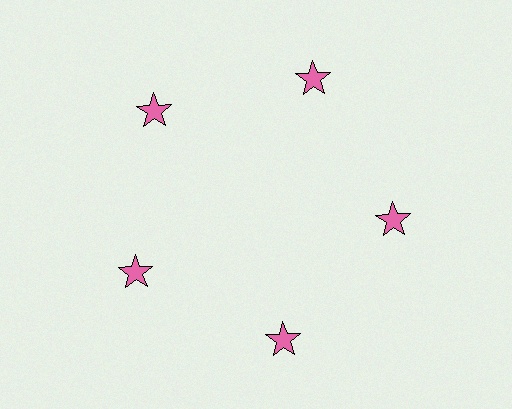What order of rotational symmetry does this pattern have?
This pattern has 5-fold rotational symmetry.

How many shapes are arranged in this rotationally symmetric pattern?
There are 5 shapes, arranged in 5 groups of 1.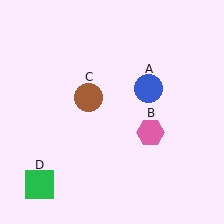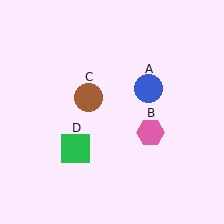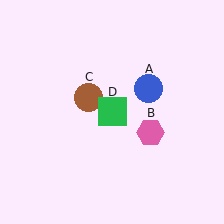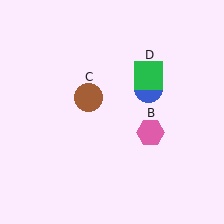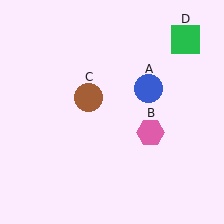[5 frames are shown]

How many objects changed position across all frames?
1 object changed position: green square (object D).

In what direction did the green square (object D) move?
The green square (object D) moved up and to the right.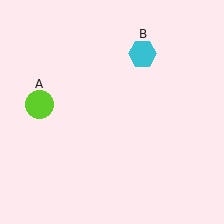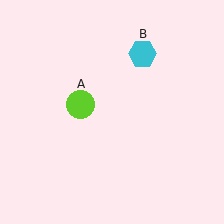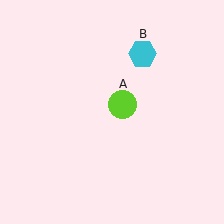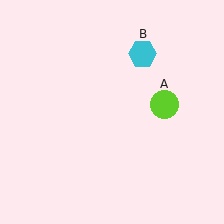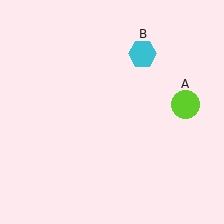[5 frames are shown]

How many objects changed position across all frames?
1 object changed position: lime circle (object A).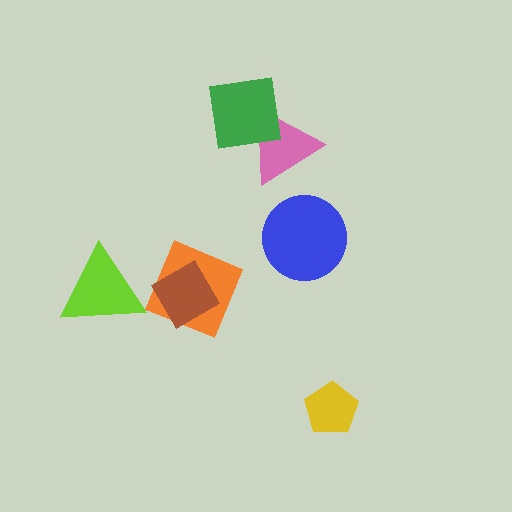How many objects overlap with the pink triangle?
1 object overlaps with the pink triangle.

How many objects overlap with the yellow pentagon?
0 objects overlap with the yellow pentagon.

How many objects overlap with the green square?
1 object overlaps with the green square.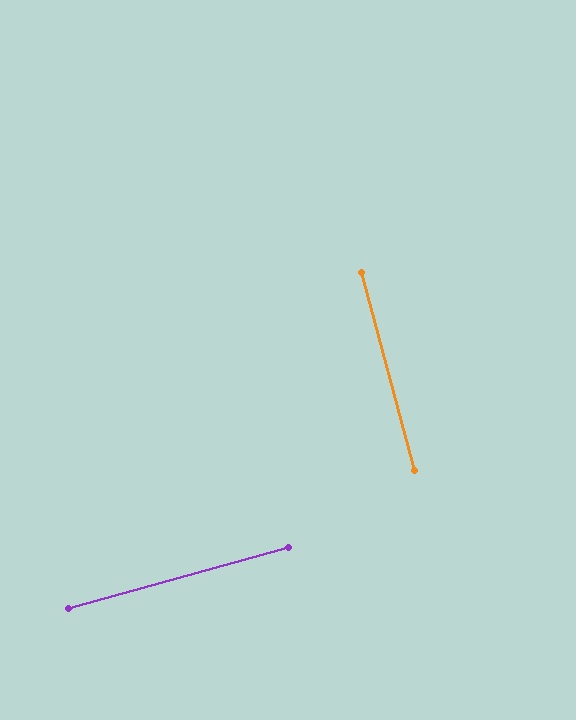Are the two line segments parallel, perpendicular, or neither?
Perpendicular — they meet at approximately 90°.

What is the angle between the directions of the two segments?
Approximately 90 degrees.